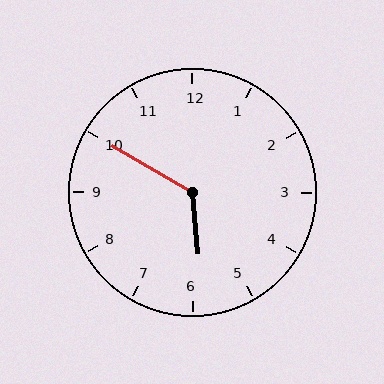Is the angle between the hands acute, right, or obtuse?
It is obtuse.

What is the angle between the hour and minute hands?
Approximately 125 degrees.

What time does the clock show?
5:50.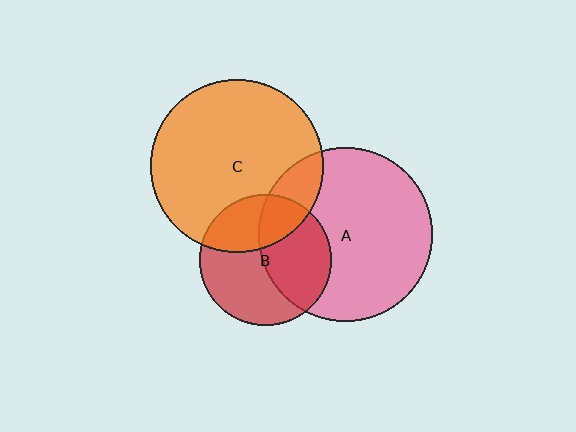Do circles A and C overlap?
Yes.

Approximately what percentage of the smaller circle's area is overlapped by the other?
Approximately 15%.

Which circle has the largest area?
Circle A (pink).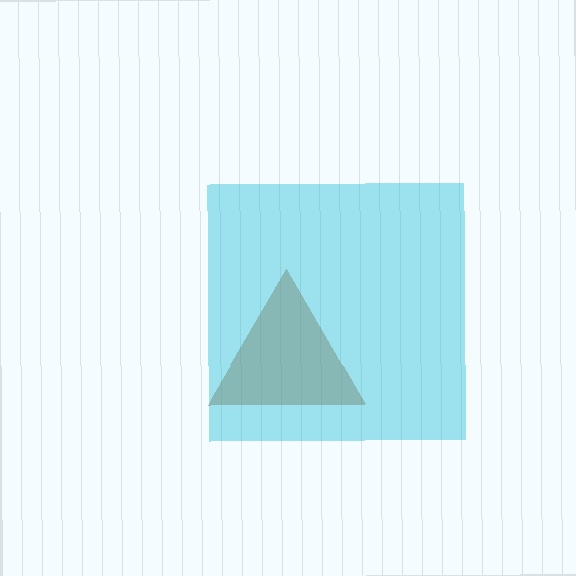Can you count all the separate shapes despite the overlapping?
Yes, there are 2 separate shapes.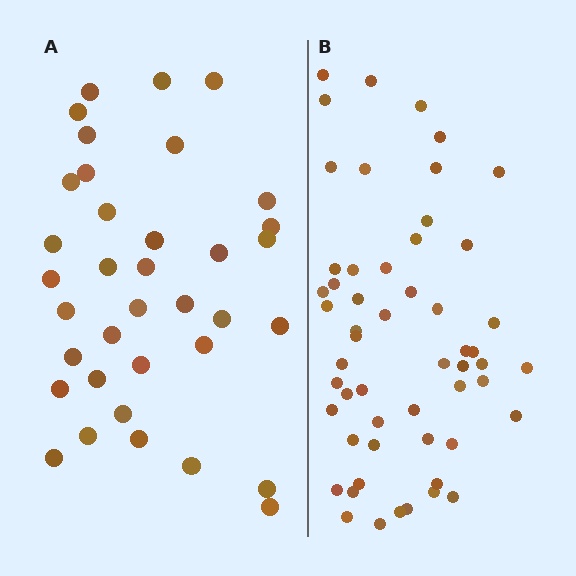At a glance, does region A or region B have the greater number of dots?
Region B (the right region) has more dots.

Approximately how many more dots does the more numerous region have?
Region B has approximately 20 more dots than region A.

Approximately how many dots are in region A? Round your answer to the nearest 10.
About 40 dots. (The exact count is 36, which rounds to 40.)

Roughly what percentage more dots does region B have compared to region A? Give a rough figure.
About 55% more.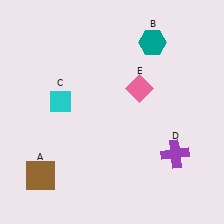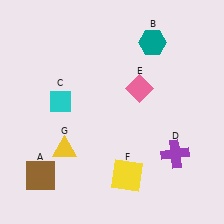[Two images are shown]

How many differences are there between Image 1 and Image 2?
There are 2 differences between the two images.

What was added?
A yellow square (F), a yellow triangle (G) were added in Image 2.